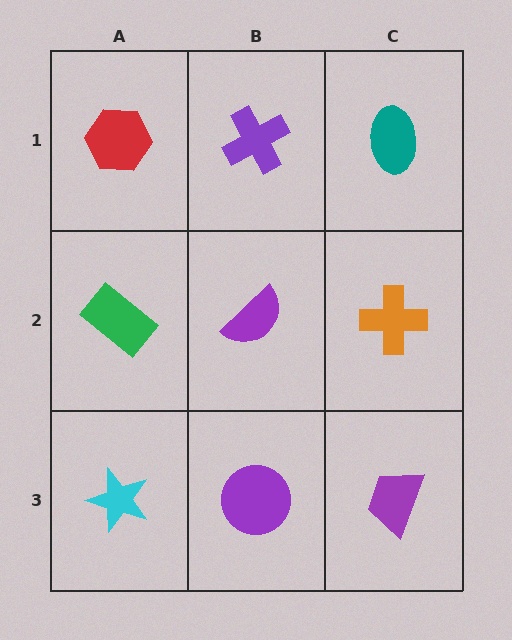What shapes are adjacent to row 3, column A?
A green rectangle (row 2, column A), a purple circle (row 3, column B).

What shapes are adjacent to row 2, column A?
A red hexagon (row 1, column A), a cyan star (row 3, column A), a purple semicircle (row 2, column B).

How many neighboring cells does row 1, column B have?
3.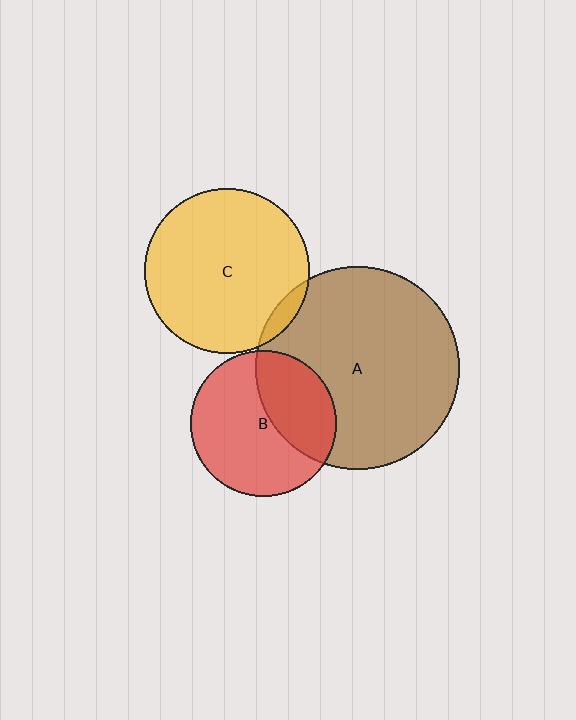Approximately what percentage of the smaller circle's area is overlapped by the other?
Approximately 5%.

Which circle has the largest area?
Circle A (brown).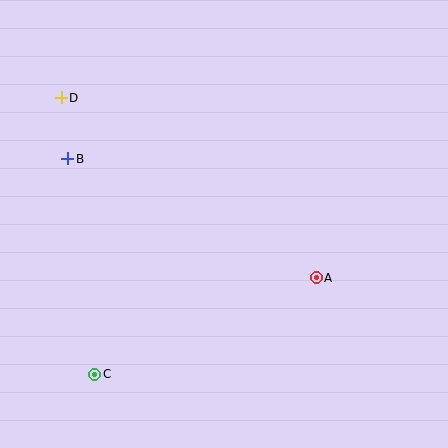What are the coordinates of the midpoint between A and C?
The midpoint between A and C is at (206, 326).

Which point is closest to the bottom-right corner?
Point A is closest to the bottom-right corner.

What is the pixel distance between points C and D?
The distance between C and D is 279 pixels.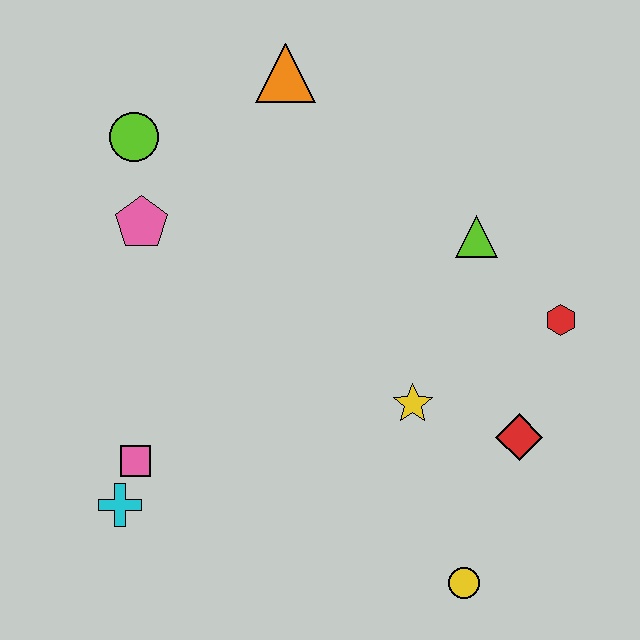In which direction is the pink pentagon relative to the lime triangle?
The pink pentagon is to the left of the lime triangle.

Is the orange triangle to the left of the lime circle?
No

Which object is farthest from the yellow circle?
The lime circle is farthest from the yellow circle.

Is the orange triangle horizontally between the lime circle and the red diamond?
Yes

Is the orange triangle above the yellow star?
Yes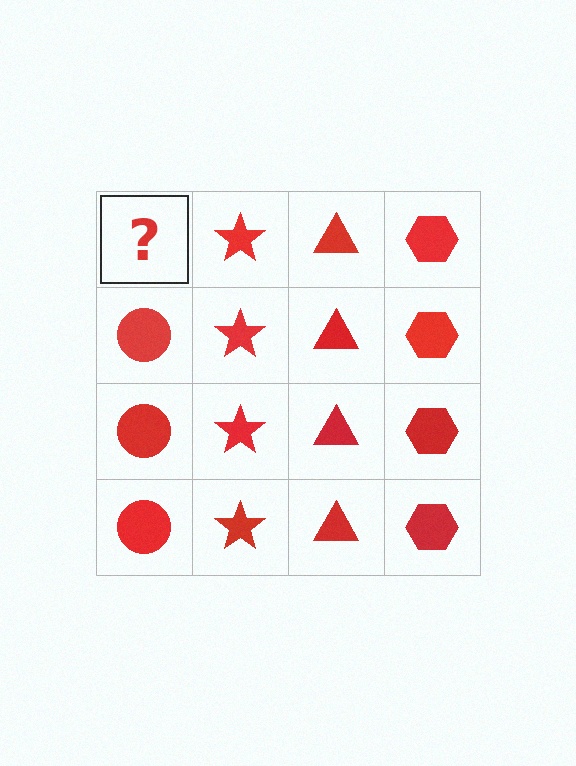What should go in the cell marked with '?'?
The missing cell should contain a red circle.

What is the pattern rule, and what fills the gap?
The rule is that each column has a consistent shape. The gap should be filled with a red circle.